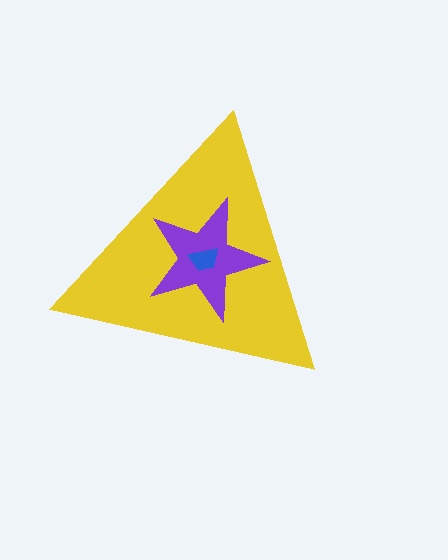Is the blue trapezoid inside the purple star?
Yes.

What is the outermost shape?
The yellow triangle.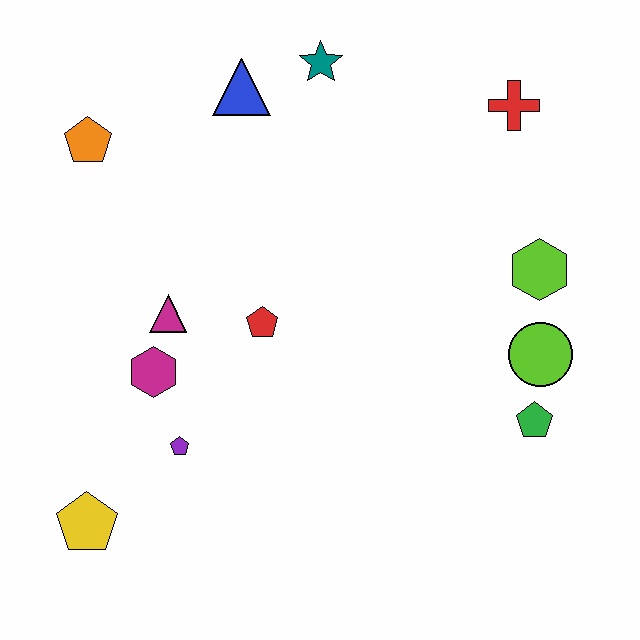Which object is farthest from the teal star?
The yellow pentagon is farthest from the teal star.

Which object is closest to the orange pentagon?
The blue triangle is closest to the orange pentagon.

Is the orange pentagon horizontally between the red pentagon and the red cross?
No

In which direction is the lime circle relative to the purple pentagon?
The lime circle is to the right of the purple pentagon.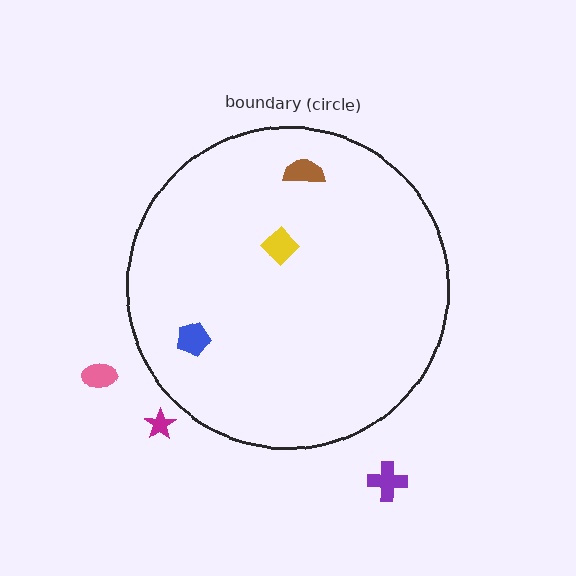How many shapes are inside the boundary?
3 inside, 3 outside.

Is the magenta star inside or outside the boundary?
Outside.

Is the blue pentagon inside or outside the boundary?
Inside.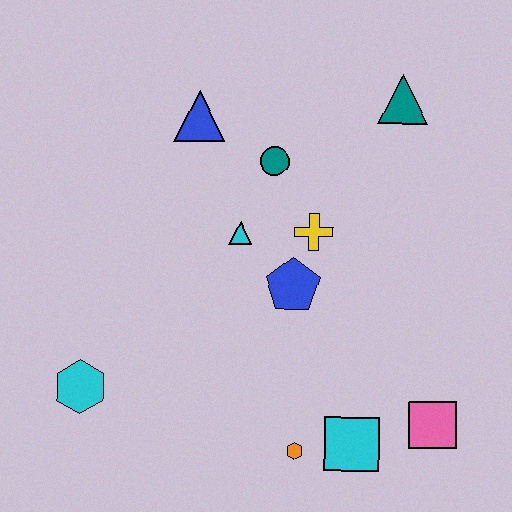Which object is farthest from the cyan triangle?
The pink square is farthest from the cyan triangle.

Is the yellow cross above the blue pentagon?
Yes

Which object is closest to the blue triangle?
The teal circle is closest to the blue triangle.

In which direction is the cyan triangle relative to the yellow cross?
The cyan triangle is to the left of the yellow cross.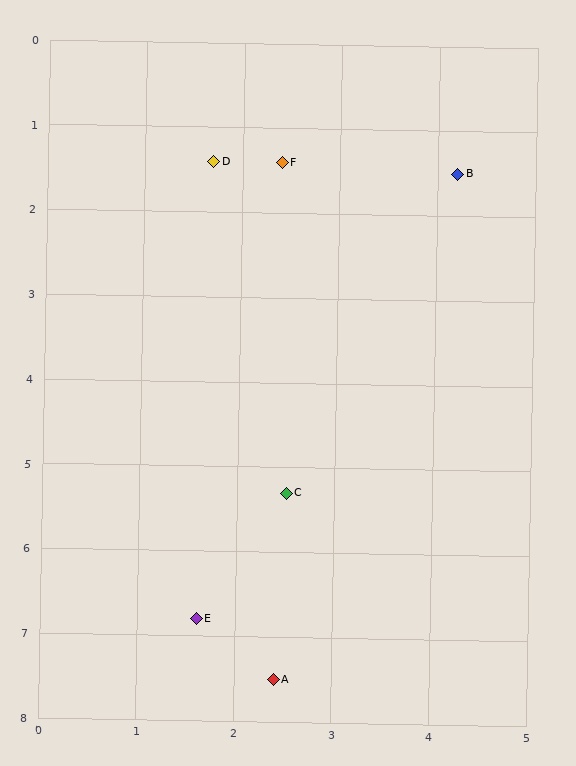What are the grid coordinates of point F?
Point F is at approximately (2.4, 1.4).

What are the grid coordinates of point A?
Point A is at approximately (2.4, 7.5).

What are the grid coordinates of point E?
Point E is at approximately (1.6, 6.8).